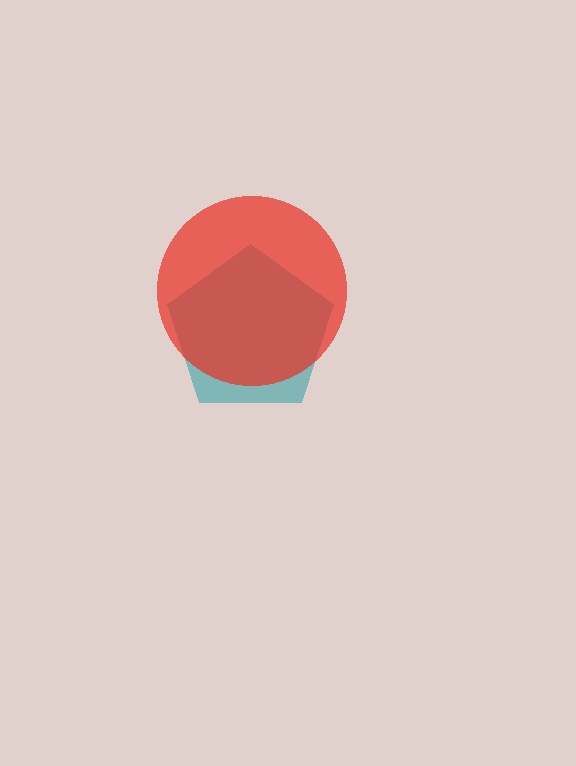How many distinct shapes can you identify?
There are 2 distinct shapes: a teal pentagon, a red circle.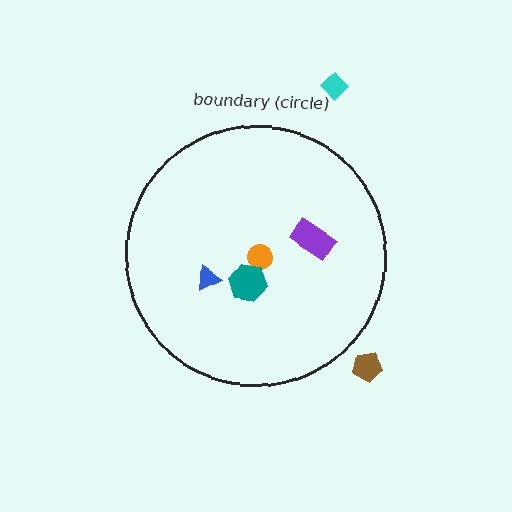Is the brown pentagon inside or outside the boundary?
Outside.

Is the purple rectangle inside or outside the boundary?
Inside.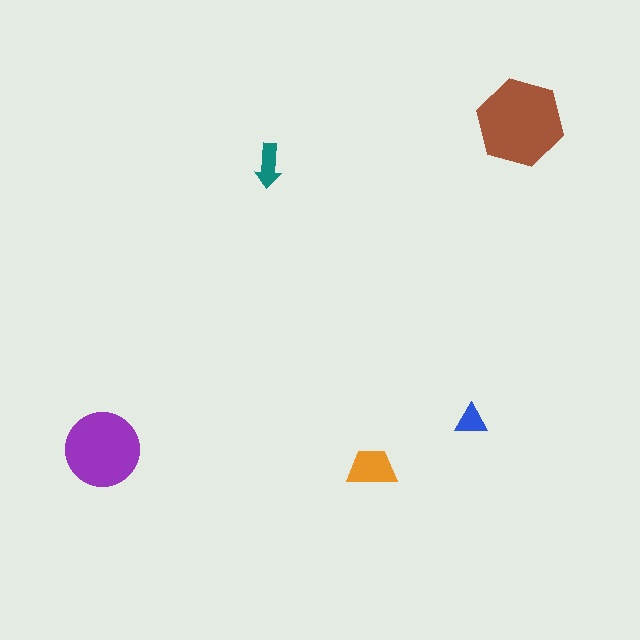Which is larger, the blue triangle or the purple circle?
The purple circle.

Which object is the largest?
The brown hexagon.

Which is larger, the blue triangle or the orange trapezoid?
The orange trapezoid.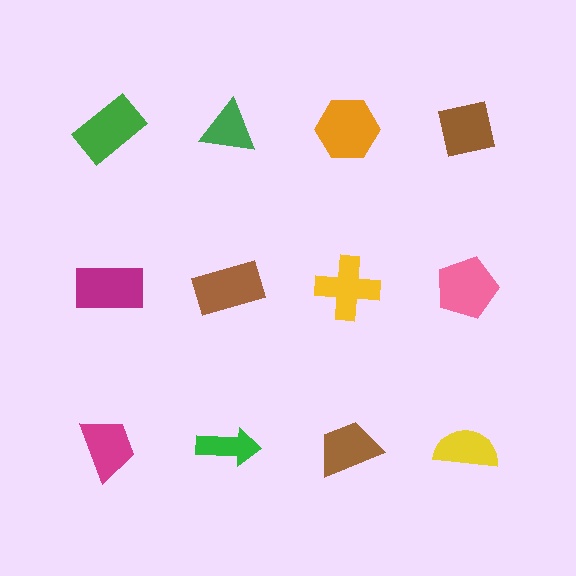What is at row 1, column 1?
A green rectangle.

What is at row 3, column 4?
A yellow semicircle.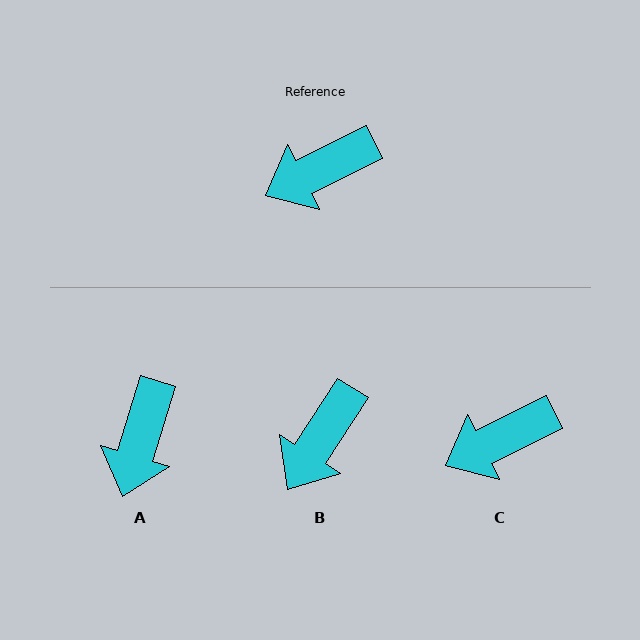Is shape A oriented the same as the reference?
No, it is off by about 47 degrees.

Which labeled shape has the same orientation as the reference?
C.